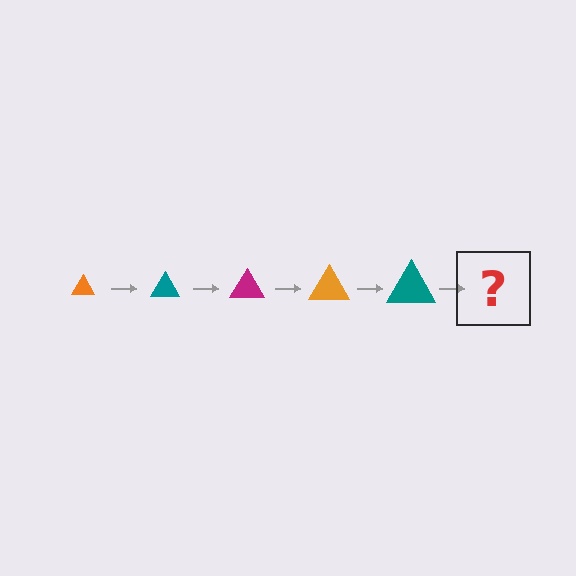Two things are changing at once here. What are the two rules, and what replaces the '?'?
The two rules are that the triangle grows larger each step and the color cycles through orange, teal, and magenta. The '?' should be a magenta triangle, larger than the previous one.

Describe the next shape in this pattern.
It should be a magenta triangle, larger than the previous one.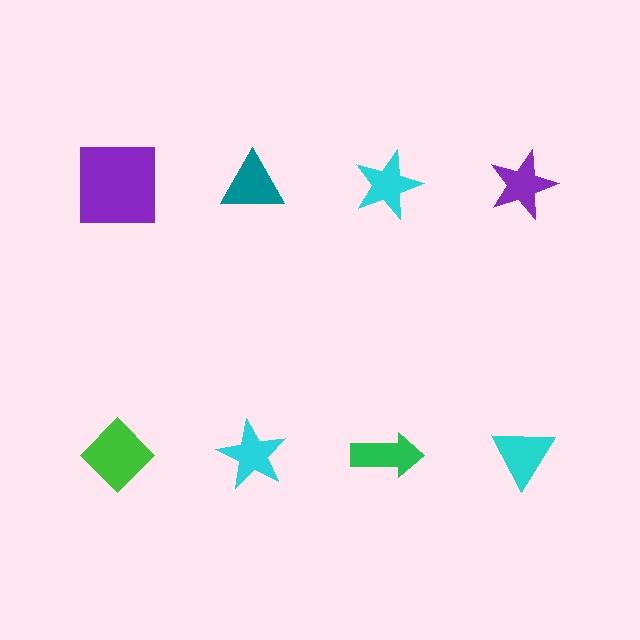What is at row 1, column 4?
A purple star.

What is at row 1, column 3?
A cyan star.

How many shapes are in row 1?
4 shapes.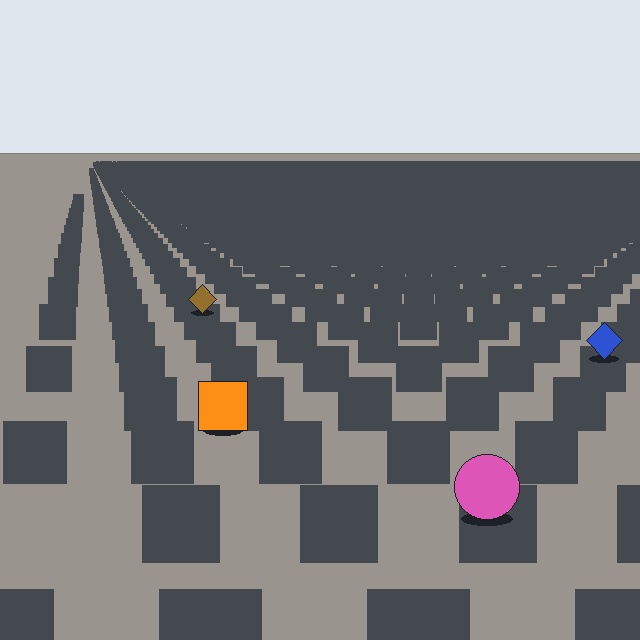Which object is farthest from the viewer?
The brown diamond is farthest from the viewer. It appears smaller and the ground texture around it is denser.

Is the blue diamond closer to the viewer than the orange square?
No. The orange square is closer — you can tell from the texture gradient: the ground texture is coarser near it.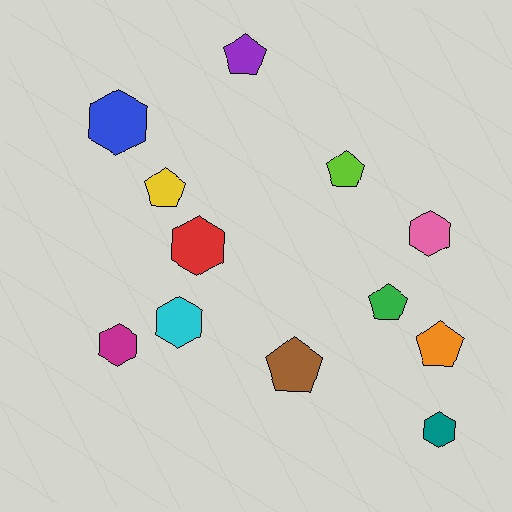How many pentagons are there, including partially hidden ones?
There are 6 pentagons.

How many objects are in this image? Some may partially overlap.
There are 12 objects.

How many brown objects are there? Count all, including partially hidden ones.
There is 1 brown object.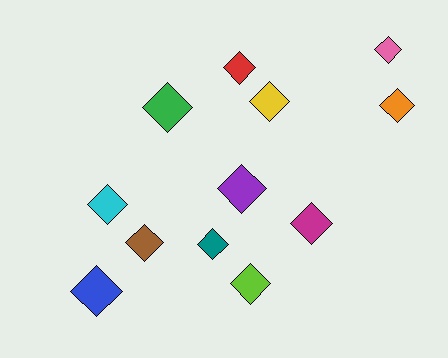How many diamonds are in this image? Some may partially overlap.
There are 12 diamonds.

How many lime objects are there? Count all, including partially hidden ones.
There is 1 lime object.